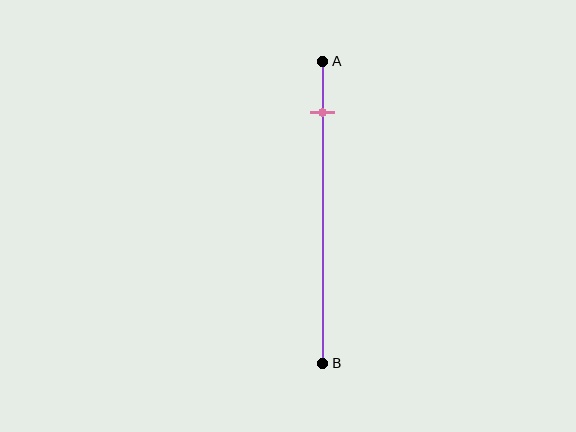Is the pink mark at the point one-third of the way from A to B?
No, the mark is at about 15% from A, not at the 33% one-third point.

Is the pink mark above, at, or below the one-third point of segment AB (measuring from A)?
The pink mark is above the one-third point of segment AB.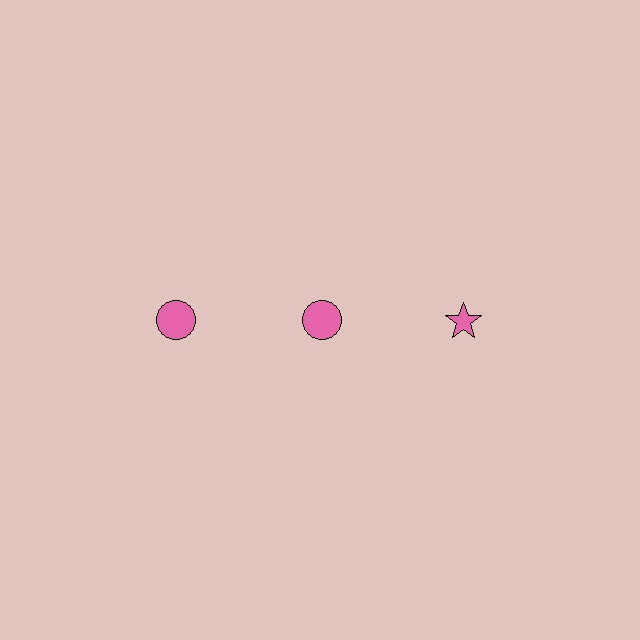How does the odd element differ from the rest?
It has a different shape: star instead of circle.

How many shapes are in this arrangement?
There are 3 shapes arranged in a grid pattern.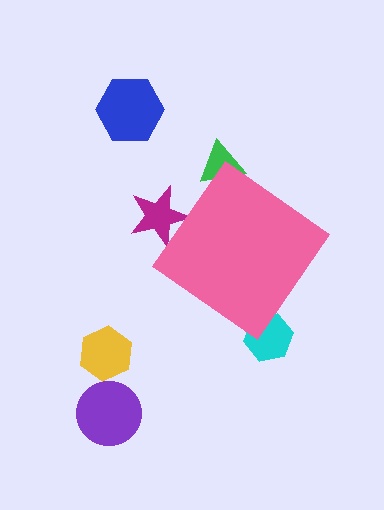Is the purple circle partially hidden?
No, the purple circle is fully visible.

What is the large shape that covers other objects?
A pink diamond.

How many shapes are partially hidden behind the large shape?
3 shapes are partially hidden.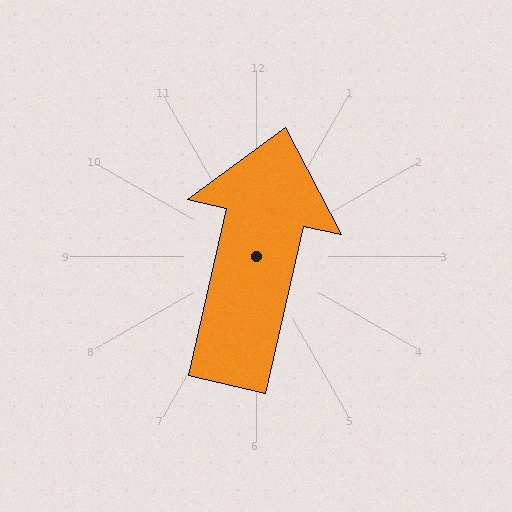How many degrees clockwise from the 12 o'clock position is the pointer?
Approximately 13 degrees.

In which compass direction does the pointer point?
North.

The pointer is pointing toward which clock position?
Roughly 12 o'clock.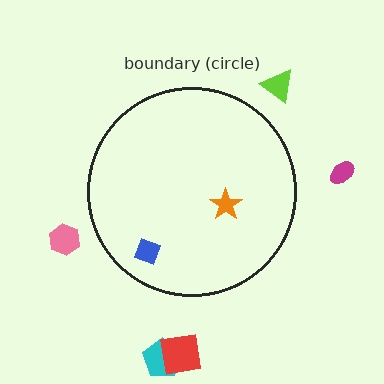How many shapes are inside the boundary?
2 inside, 5 outside.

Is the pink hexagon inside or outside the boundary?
Outside.